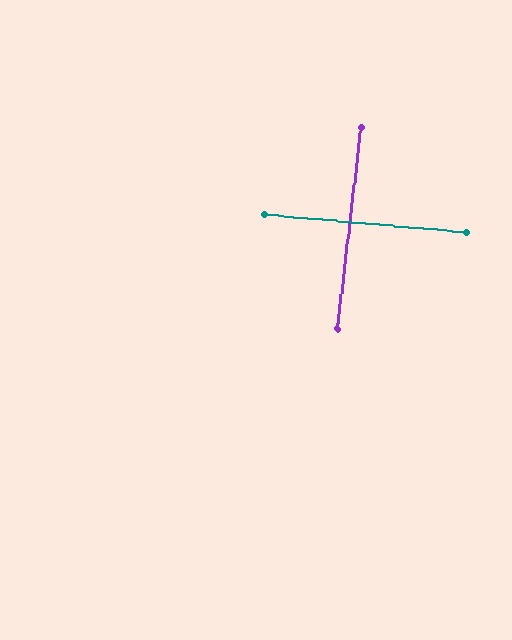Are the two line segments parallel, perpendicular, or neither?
Perpendicular — they meet at approximately 88°.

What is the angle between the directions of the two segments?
Approximately 88 degrees.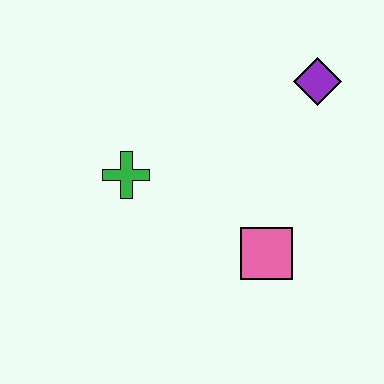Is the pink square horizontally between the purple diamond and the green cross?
Yes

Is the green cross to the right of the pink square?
No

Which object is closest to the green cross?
The pink square is closest to the green cross.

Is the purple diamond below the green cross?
No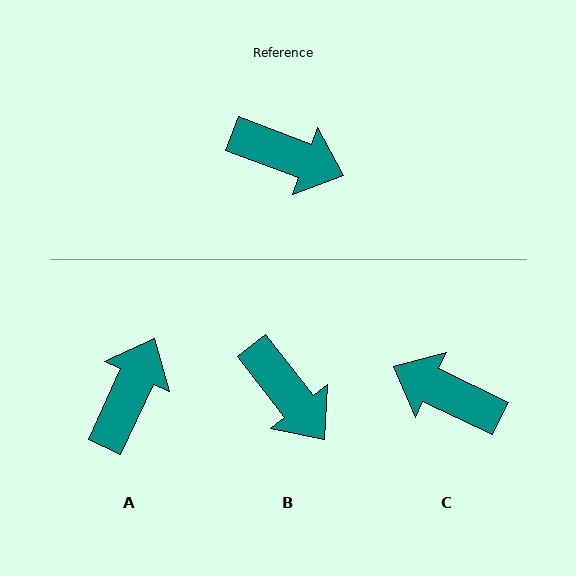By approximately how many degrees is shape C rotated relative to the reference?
Approximately 175 degrees counter-clockwise.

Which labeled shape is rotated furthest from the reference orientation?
C, about 175 degrees away.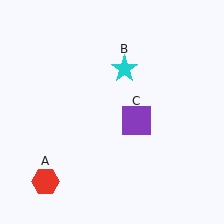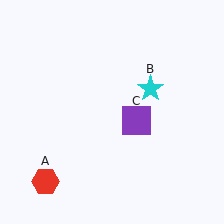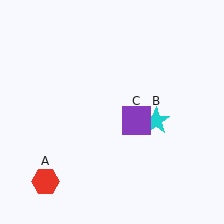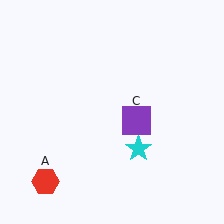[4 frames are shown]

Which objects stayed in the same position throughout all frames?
Red hexagon (object A) and purple square (object C) remained stationary.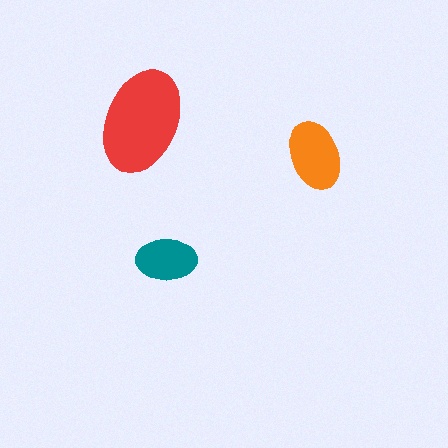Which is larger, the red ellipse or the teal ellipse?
The red one.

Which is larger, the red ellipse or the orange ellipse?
The red one.